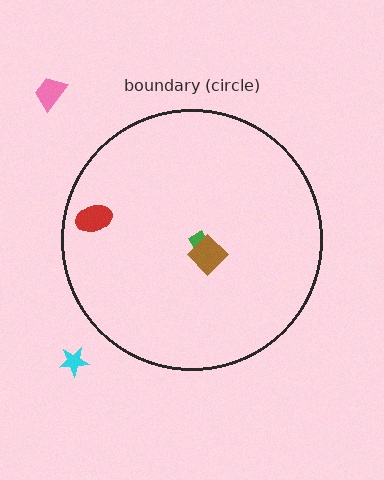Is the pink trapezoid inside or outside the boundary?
Outside.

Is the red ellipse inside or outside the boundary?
Inside.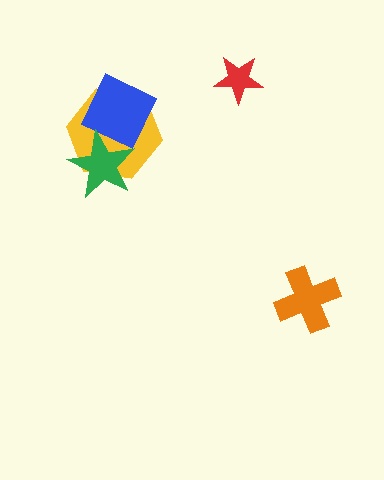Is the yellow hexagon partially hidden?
Yes, it is partially covered by another shape.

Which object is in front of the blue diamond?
The green star is in front of the blue diamond.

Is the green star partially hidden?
No, no other shape covers it.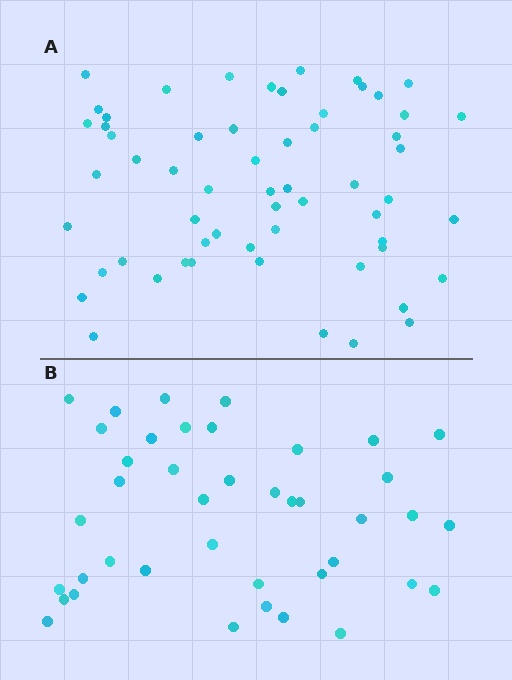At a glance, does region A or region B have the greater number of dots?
Region A (the top region) has more dots.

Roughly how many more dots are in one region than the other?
Region A has approximately 20 more dots than region B.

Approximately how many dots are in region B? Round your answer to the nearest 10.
About 40 dots. (The exact count is 41, which rounds to 40.)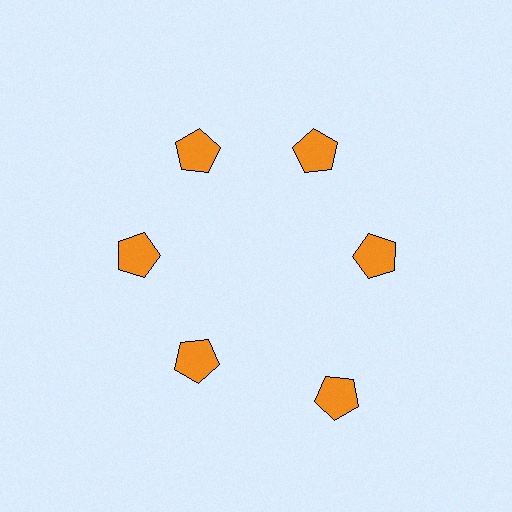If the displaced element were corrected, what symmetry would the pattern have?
It would have 6-fold rotational symmetry — the pattern would map onto itself every 60 degrees.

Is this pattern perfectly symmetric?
No. The 6 orange pentagons are arranged in a ring, but one element near the 5 o'clock position is pushed outward from the center, breaking the 6-fold rotational symmetry.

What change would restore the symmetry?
The symmetry would be restored by moving it inward, back onto the ring so that all 6 pentagons sit at equal angles and equal distance from the center.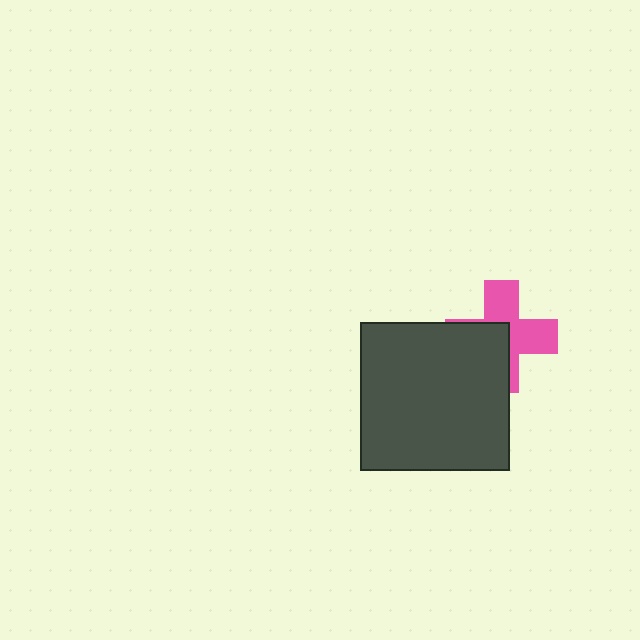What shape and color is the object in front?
The object in front is a dark gray square.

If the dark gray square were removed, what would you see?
You would see the complete pink cross.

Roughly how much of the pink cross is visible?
About half of it is visible (roughly 54%).